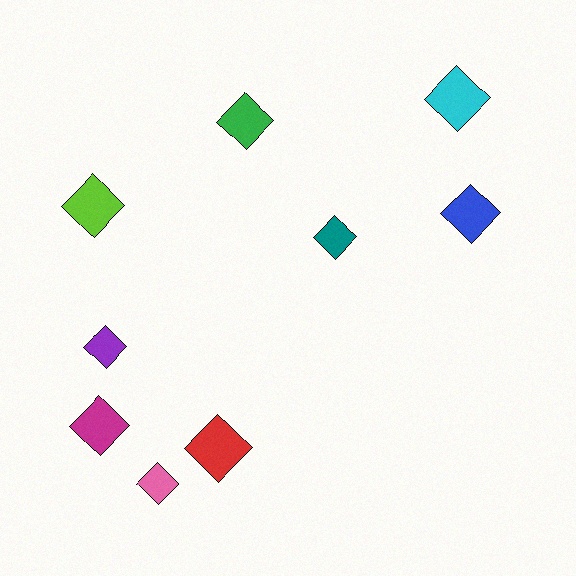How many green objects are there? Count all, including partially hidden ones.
There is 1 green object.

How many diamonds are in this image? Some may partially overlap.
There are 9 diamonds.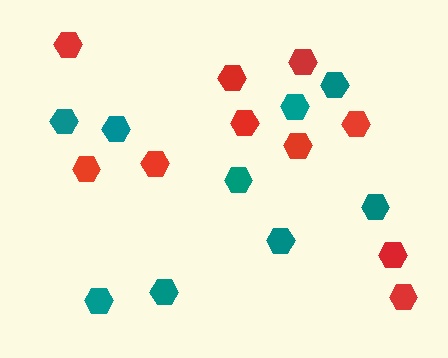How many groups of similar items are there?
There are 2 groups: one group of red hexagons (10) and one group of teal hexagons (9).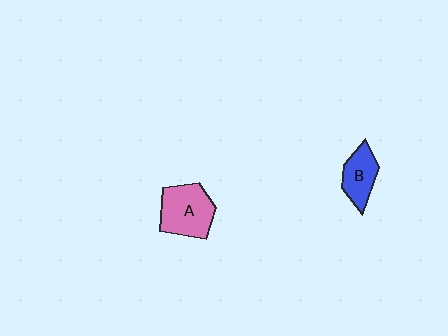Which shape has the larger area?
Shape A (pink).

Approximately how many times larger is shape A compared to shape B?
Approximately 1.5 times.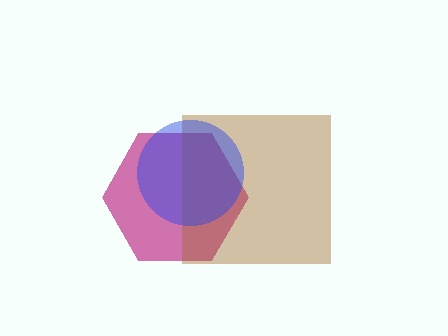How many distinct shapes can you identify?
There are 3 distinct shapes: a magenta hexagon, a brown square, a blue circle.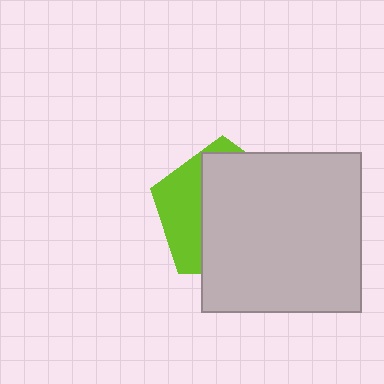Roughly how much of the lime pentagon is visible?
A small part of it is visible (roughly 33%).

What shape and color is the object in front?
The object in front is a light gray square.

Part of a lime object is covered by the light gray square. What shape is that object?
It is a pentagon.